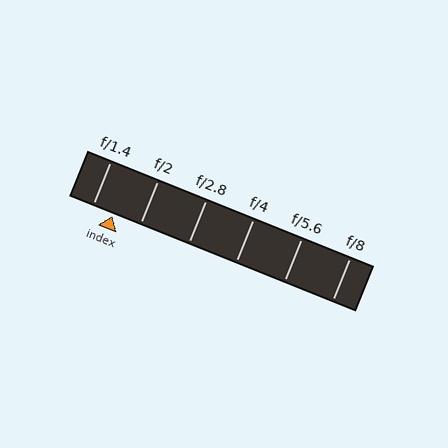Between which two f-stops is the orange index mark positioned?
The index mark is between f/1.4 and f/2.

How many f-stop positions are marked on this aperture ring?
There are 6 f-stop positions marked.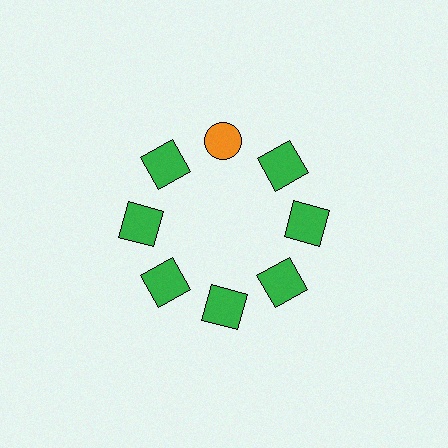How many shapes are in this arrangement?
There are 8 shapes arranged in a ring pattern.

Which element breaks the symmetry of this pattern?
The orange circle at roughly the 12 o'clock position breaks the symmetry. All other shapes are green squares.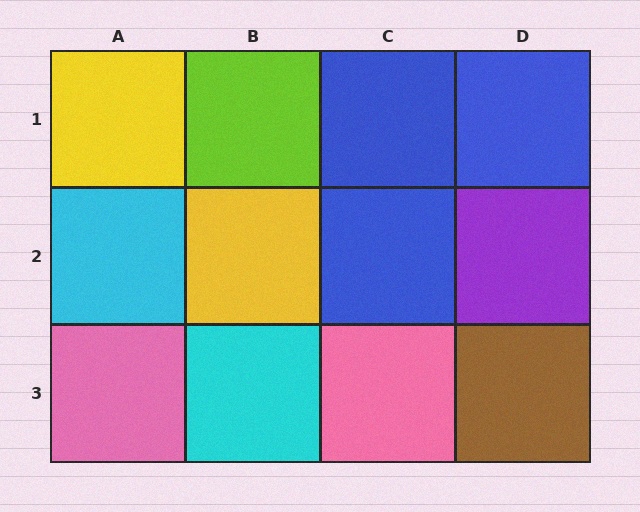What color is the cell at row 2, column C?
Blue.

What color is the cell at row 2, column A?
Cyan.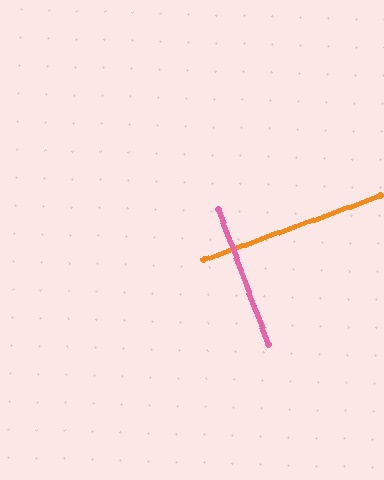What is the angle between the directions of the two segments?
Approximately 90 degrees.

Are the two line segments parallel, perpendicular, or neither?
Perpendicular — they meet at approximately 90°.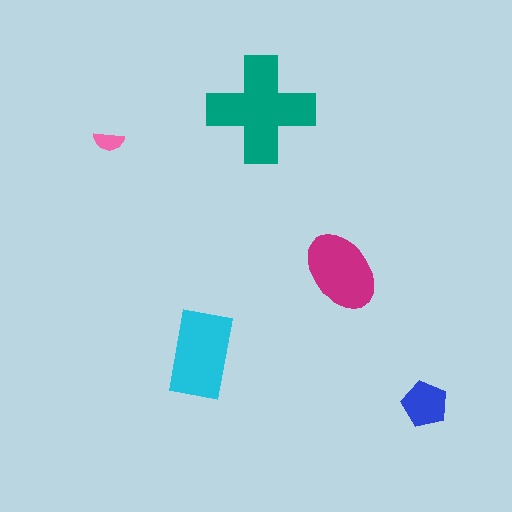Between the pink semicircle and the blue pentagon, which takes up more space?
The blue pentagon.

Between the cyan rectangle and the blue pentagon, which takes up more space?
The cyan rectangle.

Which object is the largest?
The teal cross.